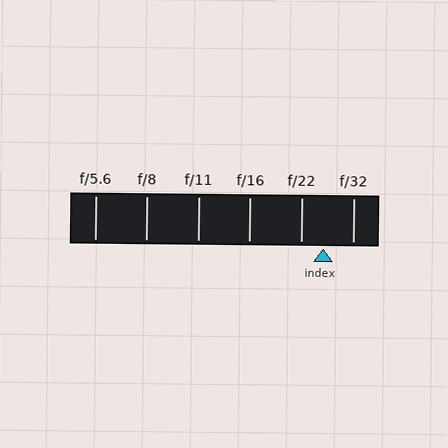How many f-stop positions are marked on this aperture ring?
There are 6 f-stop positions marked.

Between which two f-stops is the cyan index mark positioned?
The index mark is between f/22 and f/32.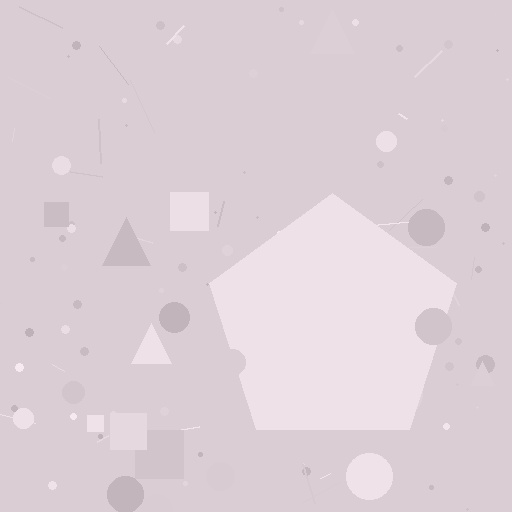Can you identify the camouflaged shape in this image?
The camouflaged shape is a pentagon.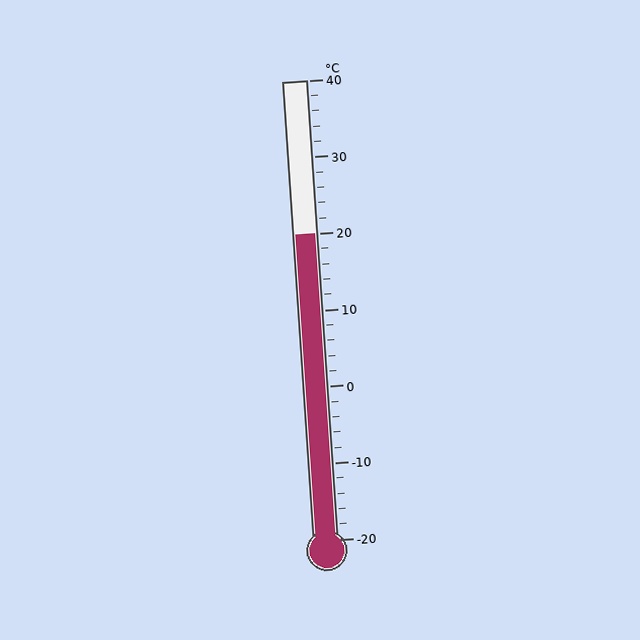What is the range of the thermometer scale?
The thermometer scale ranges from -20°C to 40°C.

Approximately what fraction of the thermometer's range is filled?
The thermometer is filled to approximately 65% of its range.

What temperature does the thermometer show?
The thermometer shows approximately 20°C.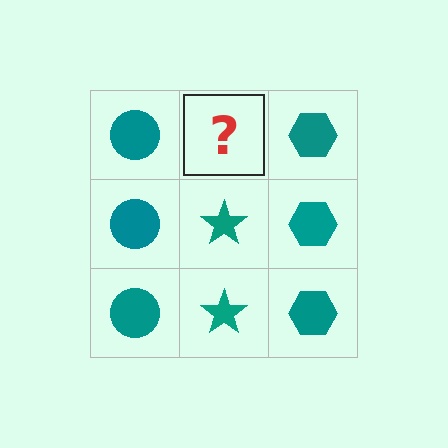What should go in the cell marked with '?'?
The missing cell should contain a teal star.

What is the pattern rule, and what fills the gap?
The rule is that each column has a consistent shape. The gap should be filled with a teal star.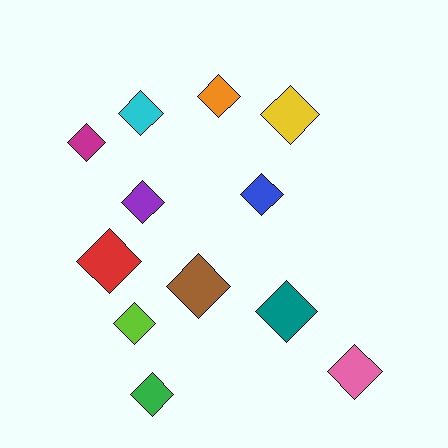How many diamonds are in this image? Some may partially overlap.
There are 12 diamonds.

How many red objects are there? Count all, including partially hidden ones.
There is 1 red object.